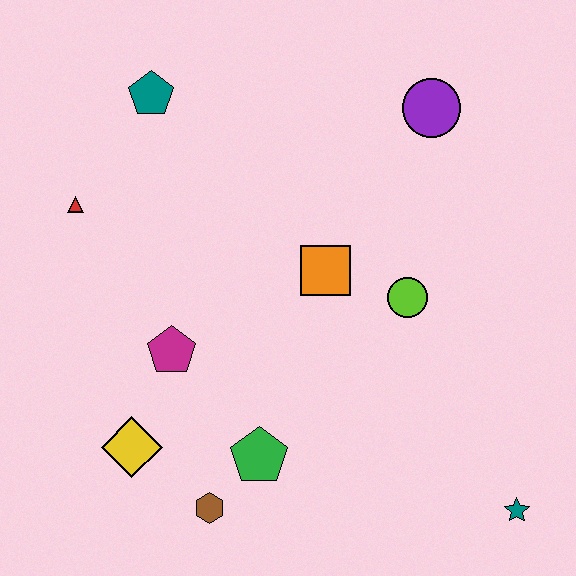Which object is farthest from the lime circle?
The red triangle is farthest from the lime circle.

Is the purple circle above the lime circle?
Yes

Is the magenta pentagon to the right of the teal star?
No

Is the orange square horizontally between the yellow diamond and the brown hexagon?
No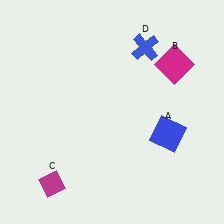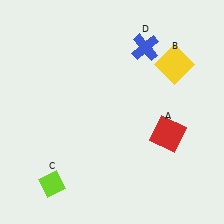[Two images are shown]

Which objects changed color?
A changed from blue to red. B changed from magenta to yellow. C changed from magenta to lime.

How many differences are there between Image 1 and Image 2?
There are 3 differences between the two images.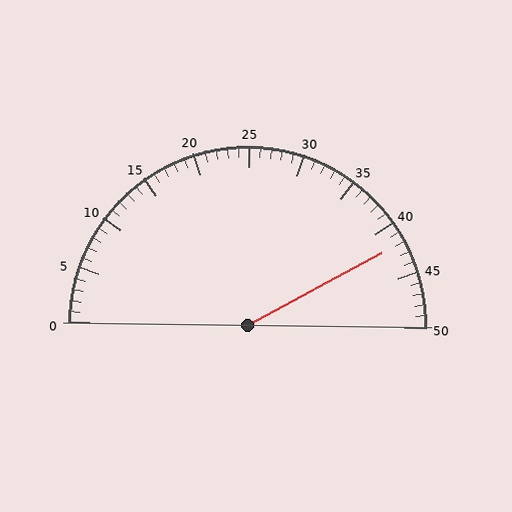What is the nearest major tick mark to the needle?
The nearest major tick mark is 40.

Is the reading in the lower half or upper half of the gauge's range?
The reading is in the upper half of the range (0 to 50).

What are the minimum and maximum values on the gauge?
The gauge ranges from 0 to 50.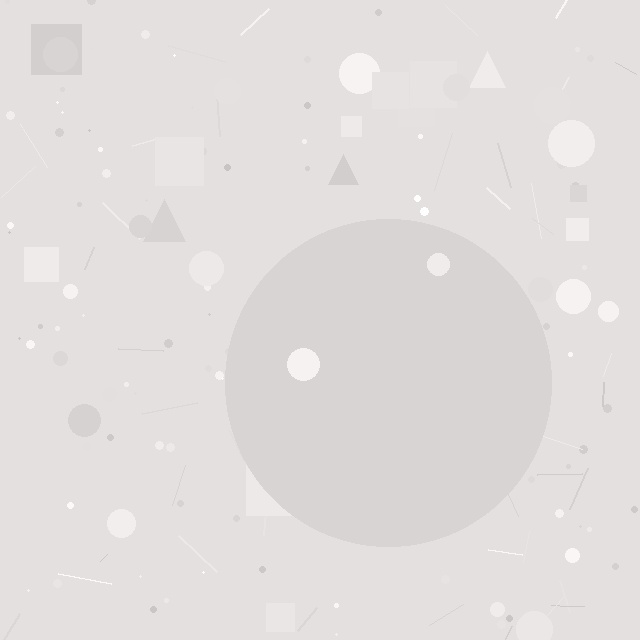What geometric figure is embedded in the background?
A circle is embedded in the background.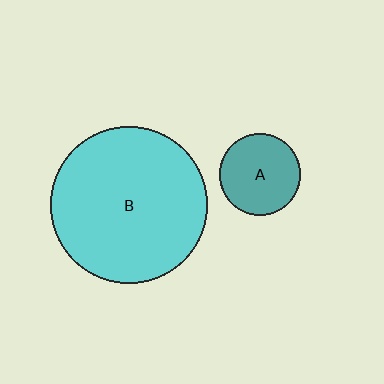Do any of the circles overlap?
No, none of the circles overlap.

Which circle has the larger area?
Circle B (cyan).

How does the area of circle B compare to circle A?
Approximately 3.8 times.